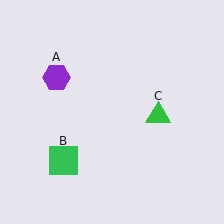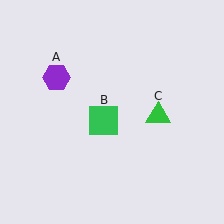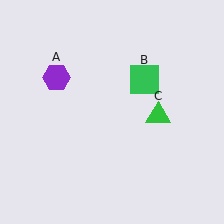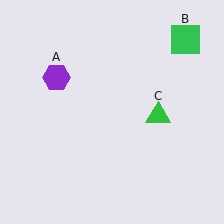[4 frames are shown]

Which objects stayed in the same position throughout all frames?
Purple hexagon (object A) and green triangle (object C) remained stationary.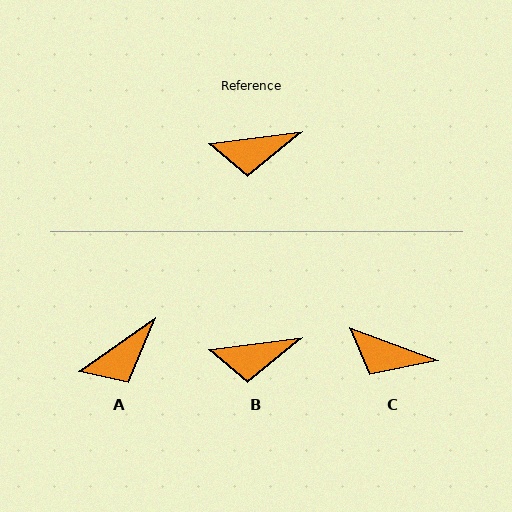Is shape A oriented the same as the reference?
No, it is off by about 27 degrees.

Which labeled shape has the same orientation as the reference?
B.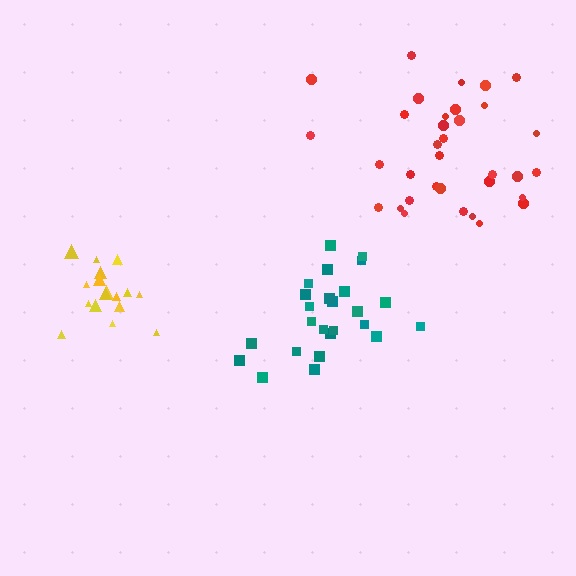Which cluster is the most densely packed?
Yellow.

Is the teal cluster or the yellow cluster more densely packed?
Yellow.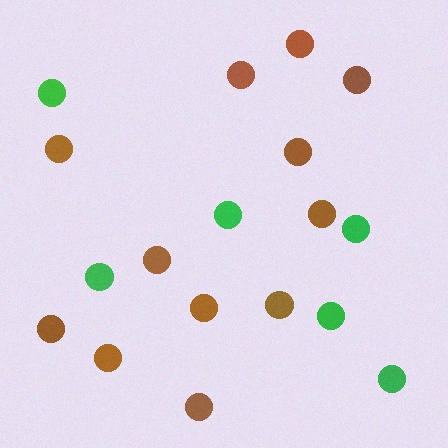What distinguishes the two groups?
There are 2 groups: one group of brown circles (12) and one group of green circles (6).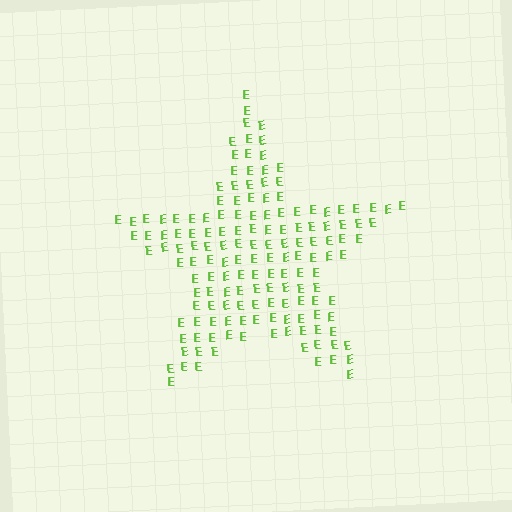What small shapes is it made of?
It is made of small letter E's.